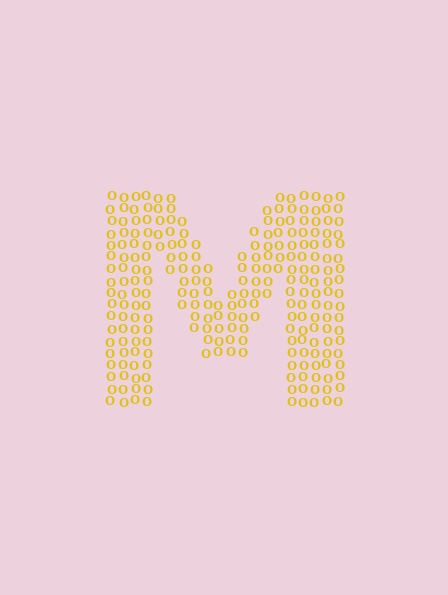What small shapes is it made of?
It is made of small letter O's.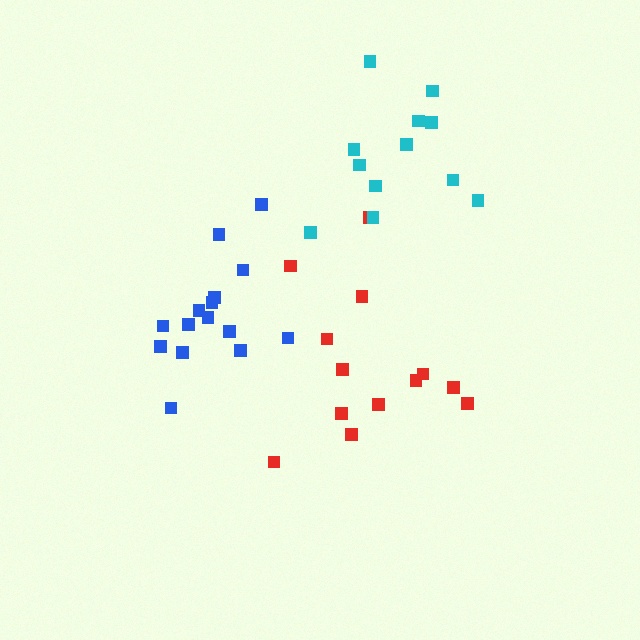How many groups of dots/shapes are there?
There are 3 groups.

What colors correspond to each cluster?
The clusters are colored: red, blue, cyan.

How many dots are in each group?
Group 1: 13 dots, Group 2: 15 dots, Group 3: 12 dots (40 total).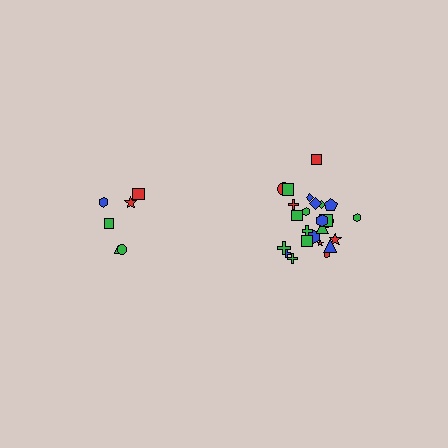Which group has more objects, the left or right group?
The right group.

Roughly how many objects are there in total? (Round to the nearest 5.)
Roughly 30 objects in total.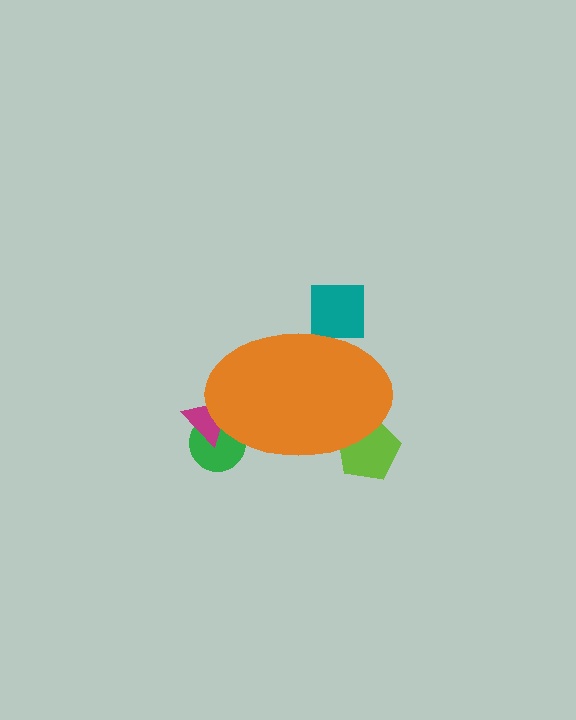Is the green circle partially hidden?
Yes, the green circle is partially hidden behind the orange ellipse.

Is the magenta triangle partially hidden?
Yes, the magenta triangle is partially hidden behind the orange ellipse.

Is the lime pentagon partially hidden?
Yes, the lime pentagon is partially hidden behind the orange ellipse.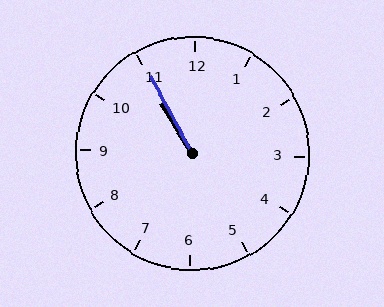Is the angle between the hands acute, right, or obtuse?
It is acute.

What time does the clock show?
10:55.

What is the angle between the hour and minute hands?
Approximately 2 degrees.